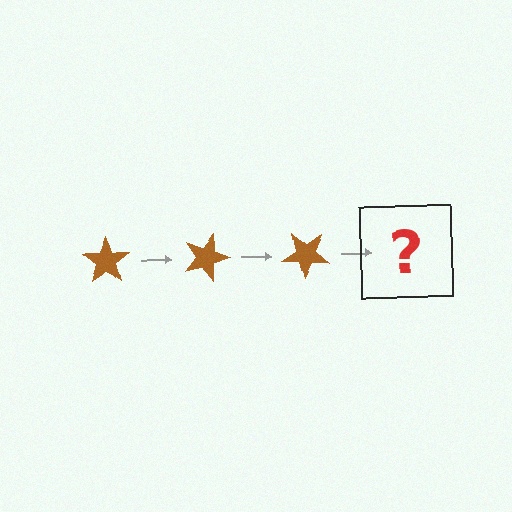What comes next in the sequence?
The next element should be a brown star rotated 60 degrees.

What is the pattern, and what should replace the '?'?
The pattern is that the star rotates 20 degrees each step. The '?' should be a brown star rotated 60 degrees.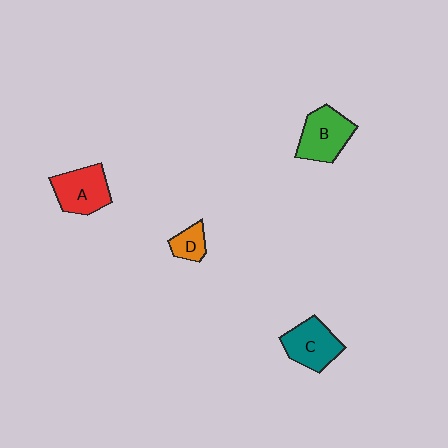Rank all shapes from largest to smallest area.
From largest to smallest: B (green), A (red), C (teal), D (orange).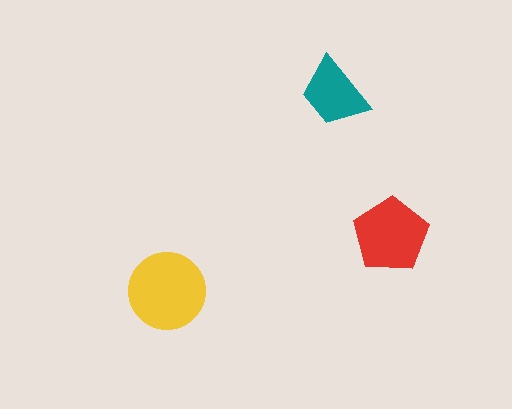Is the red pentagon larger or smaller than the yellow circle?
Smaller.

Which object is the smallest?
The teal trapezoid.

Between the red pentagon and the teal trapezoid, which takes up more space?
The red pentagon.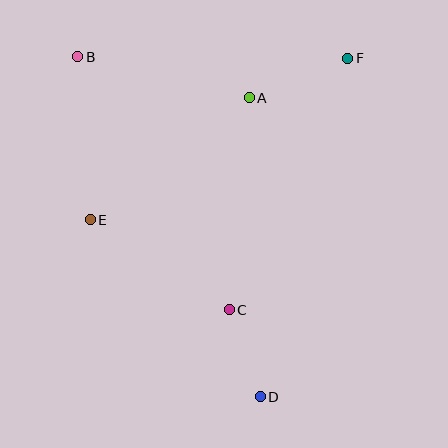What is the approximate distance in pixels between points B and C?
The distance between B and C is approximately 295 pixels.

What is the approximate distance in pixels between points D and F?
The distance between D and F is approximately 350 pixels.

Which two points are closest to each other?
Points C and D are closest to each other.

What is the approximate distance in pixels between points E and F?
The distance between E and F is approximately 304 pixels.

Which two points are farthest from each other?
Points B and D are farthest from each other.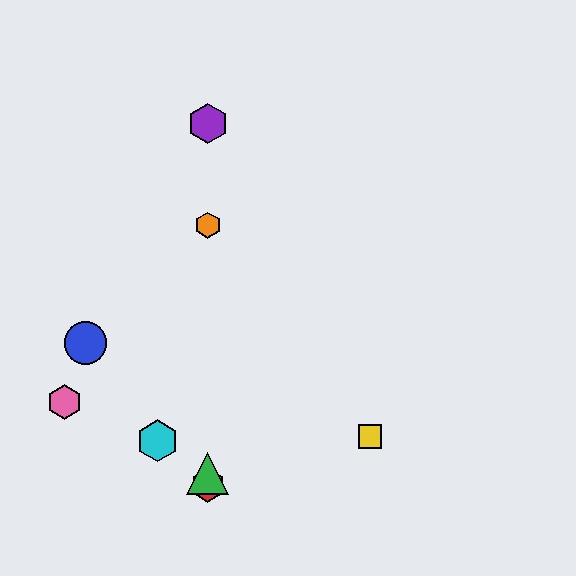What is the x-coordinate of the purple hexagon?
The purple hexagon is at x≈208.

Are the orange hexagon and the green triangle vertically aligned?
Yes, both are at x≈208.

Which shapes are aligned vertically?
The red hexagon, the green triangle, the purple hexagon, the orange hexagon are aligned vertically.